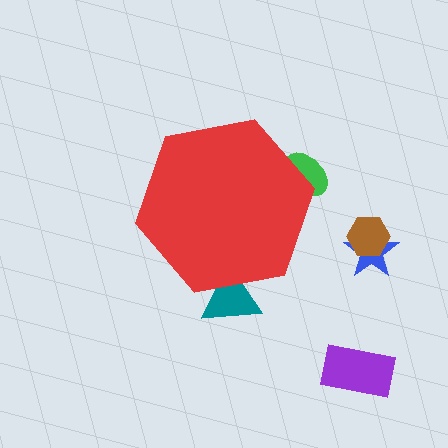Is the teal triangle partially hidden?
Yes, the teal triangle is partially hidden behind the red hexagon.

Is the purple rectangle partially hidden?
No, the purple rectangle is fully visible.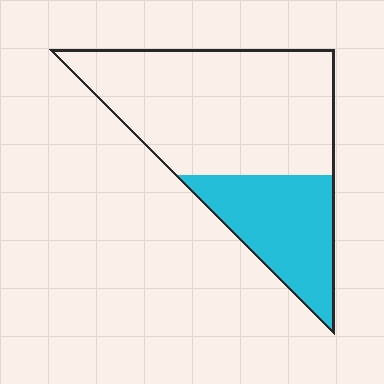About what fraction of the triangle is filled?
About one third (1/3).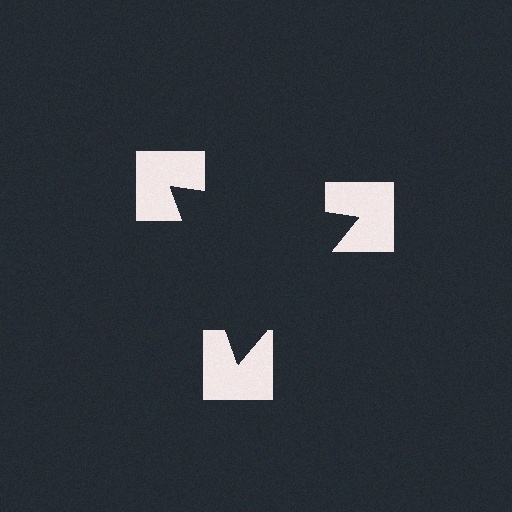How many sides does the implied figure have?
3 sides.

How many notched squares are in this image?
There are 3 — one at each vertex of the illusory triangle.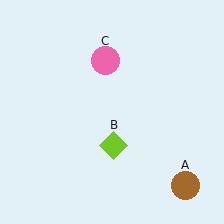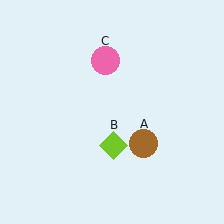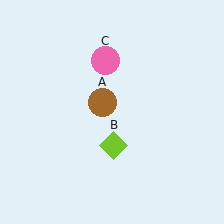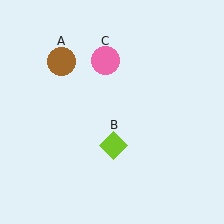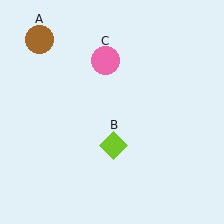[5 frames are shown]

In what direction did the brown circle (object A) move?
The brown circle (object A) moved up and to the left.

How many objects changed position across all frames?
1 object changed position: brown circle (object A).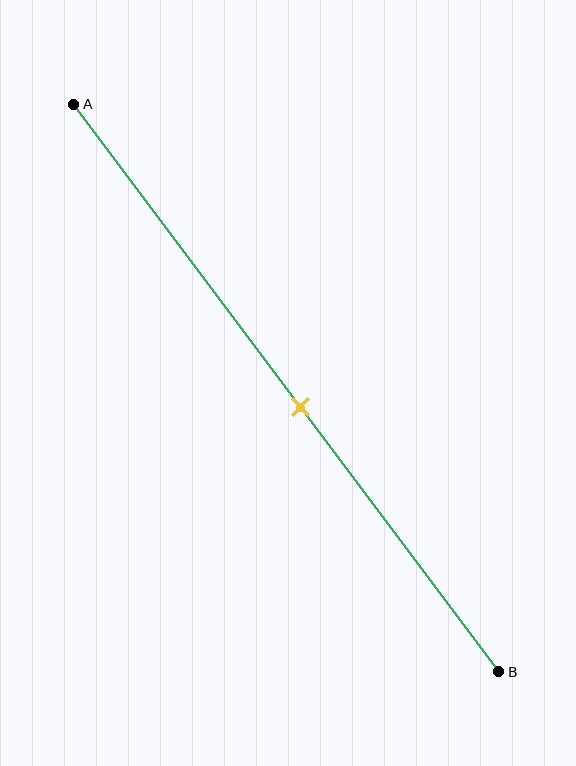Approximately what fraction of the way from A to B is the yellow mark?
The yellow mark is approximately 55% of the way from A to B.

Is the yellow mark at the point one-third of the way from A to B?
No, the mark is at about 55% from A, not at the 33% one-third point.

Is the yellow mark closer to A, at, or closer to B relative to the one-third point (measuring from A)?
The yellow mark is closer to point B than the one-third point of segment AB.